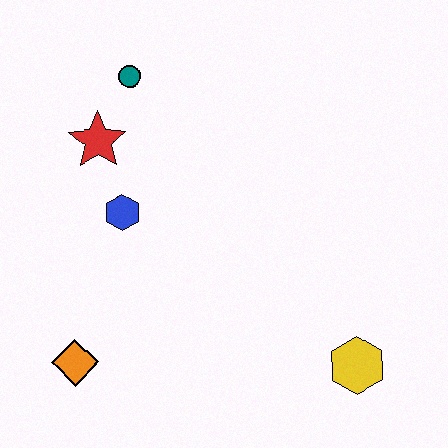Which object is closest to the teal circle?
The red star is closest to the teal circle.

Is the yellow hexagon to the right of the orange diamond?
Yes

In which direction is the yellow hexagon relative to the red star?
The yellow hexagon is to the right of the red star.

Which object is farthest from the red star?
The yellow hexagon is farthest from the red star.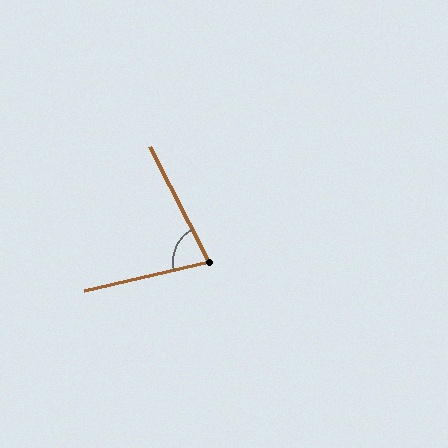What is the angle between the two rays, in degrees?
Approximately 76 degrees.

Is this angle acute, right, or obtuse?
It is acute.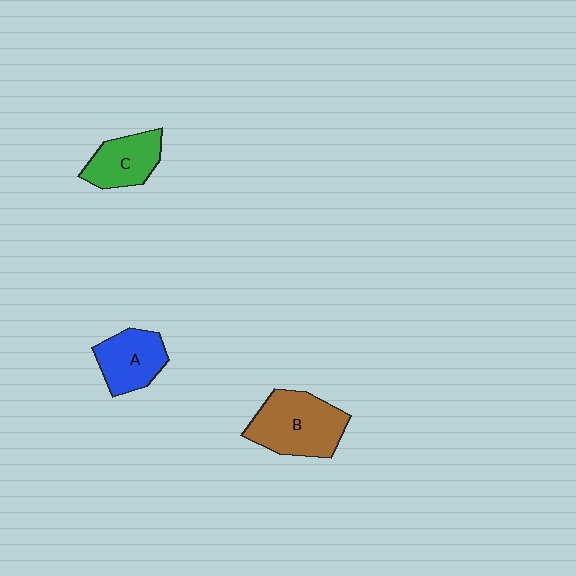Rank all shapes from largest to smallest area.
From largest to smallest: B (brown), A (blue), C (green).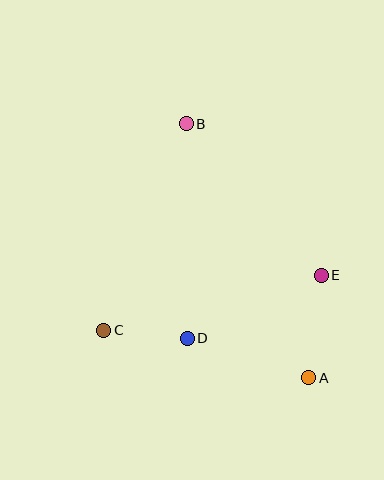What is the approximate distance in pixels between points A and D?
The distance between A and D is approximately 128 pixels.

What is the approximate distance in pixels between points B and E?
The distance between B and E is approximately 203 pixels.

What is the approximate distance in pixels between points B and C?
The distance between B and C is approximately 223 pixels.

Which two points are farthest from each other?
Points A and B are farthest from each other.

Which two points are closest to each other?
Points C and D are closest to each other.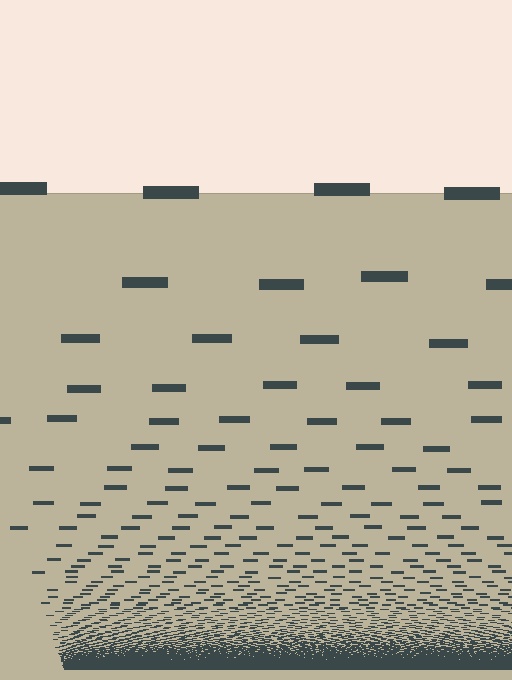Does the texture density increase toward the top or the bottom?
Density increases toward the bottom.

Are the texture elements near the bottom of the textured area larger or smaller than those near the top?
Smaller. The gradient is inverted — elements near the bottom are smaller and denser.